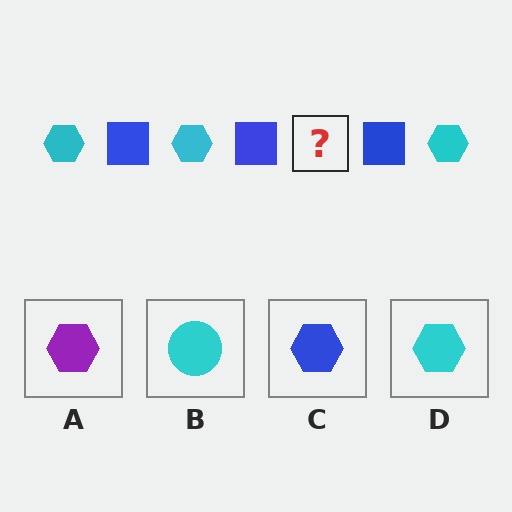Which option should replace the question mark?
Option D.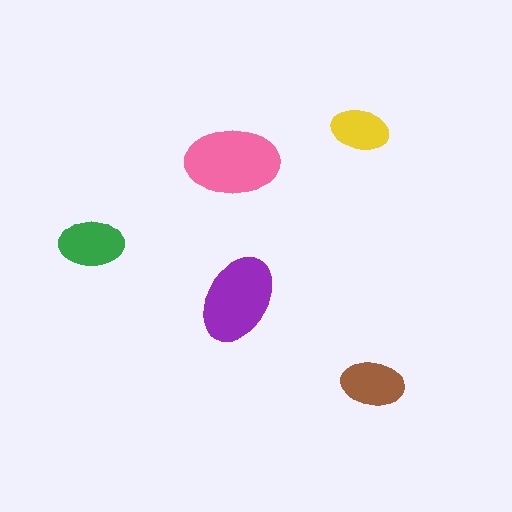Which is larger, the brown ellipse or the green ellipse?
The green one.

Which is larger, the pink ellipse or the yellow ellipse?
The pink one.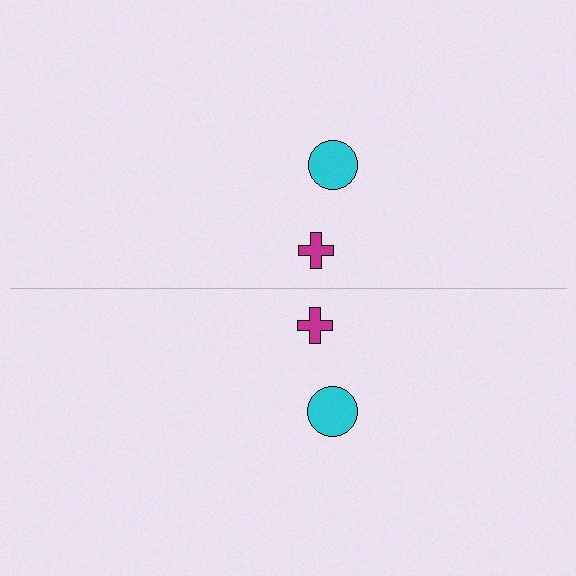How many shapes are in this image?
There are 4 shapes in this image.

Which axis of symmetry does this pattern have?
The pattern has a horizontal axis of symmetry running through the center of the image.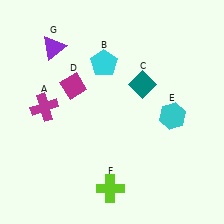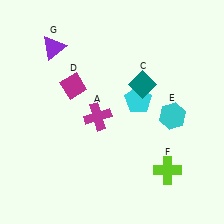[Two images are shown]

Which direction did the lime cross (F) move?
The lime cross (F) moved right.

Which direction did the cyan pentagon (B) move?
The cyan pentagon (B) moved down.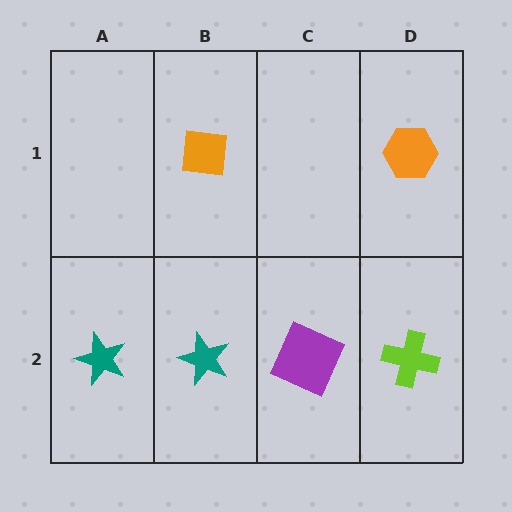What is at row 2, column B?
A teal star.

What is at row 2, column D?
A lime cross.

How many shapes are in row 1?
2 shapes.